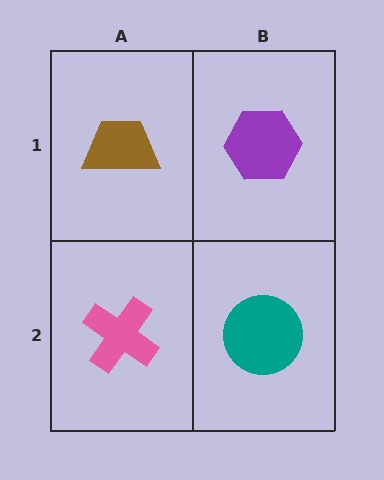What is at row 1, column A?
A brown trapezoid.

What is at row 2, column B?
A teal circle.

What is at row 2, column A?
A pink cross.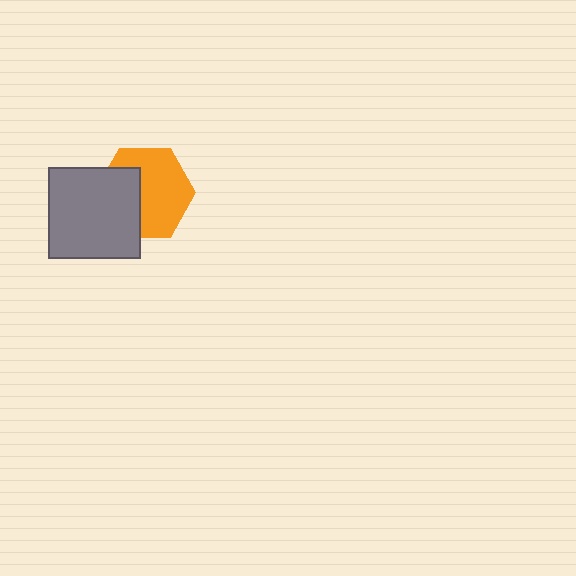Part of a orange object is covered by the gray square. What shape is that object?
It is a hexagon.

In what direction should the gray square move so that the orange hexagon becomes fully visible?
The gray square should move left. That is the shortest direction to clear the overlap and leave the orange hexagon fully visible.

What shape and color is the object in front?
The object in front is a gray square.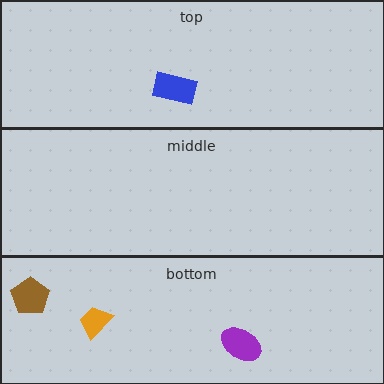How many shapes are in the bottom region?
3.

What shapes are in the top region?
The blue rectangle.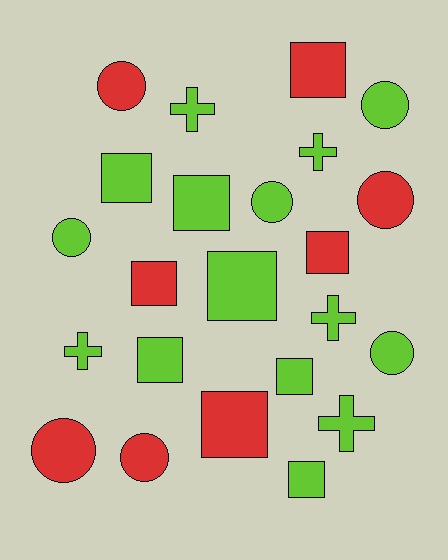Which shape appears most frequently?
Square, with 10 objects.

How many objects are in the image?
There are 23 objects.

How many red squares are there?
There are 4 red squares.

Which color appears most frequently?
Lime, with 15 objects.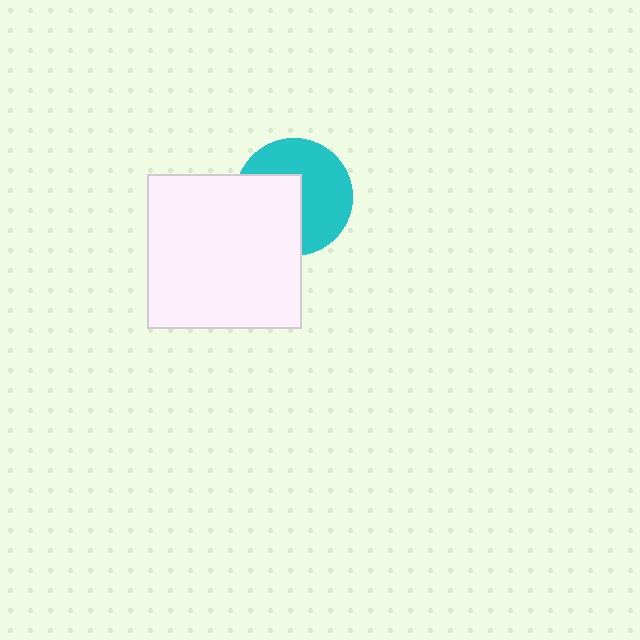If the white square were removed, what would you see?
You would see the complete cyan circle.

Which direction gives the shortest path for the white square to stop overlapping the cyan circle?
Moving toward the lower-left gives the shortest separation.